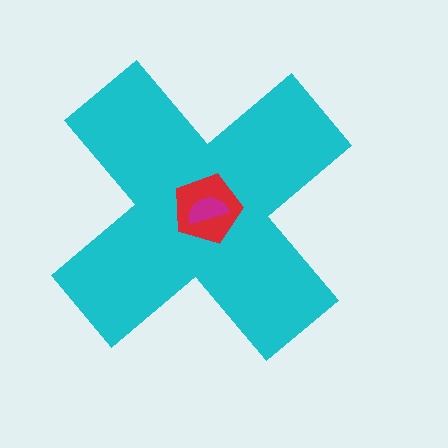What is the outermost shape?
The cyan cross.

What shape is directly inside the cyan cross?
The red pentagon.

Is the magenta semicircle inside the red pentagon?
Yes.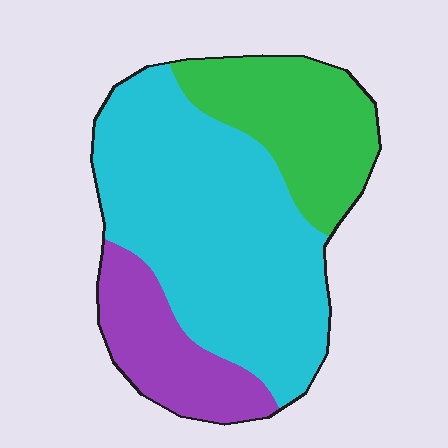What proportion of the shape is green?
Green covers 25% of the shape.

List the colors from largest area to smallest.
From largest to smallest: cyan, green, purple.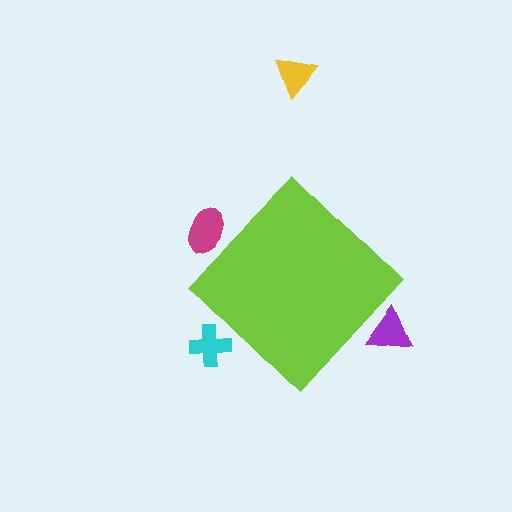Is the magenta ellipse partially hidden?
Yes, the magenta ellipse is partially hidden behind the lime diamond.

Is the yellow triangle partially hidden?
No, the yellow triangle is fully visible.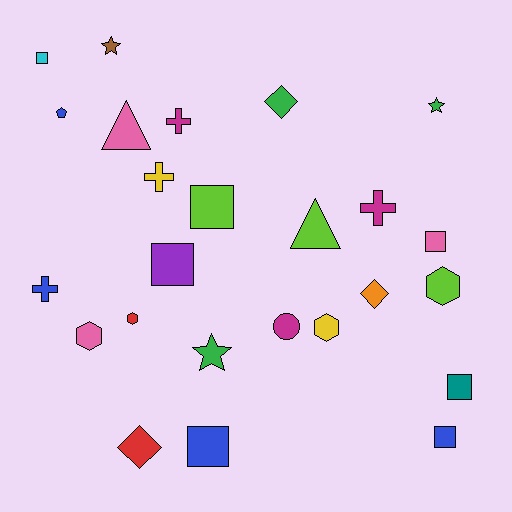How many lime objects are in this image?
There are 3 lime objects.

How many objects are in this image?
There are 25 objects.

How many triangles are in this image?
There are 2 triangles.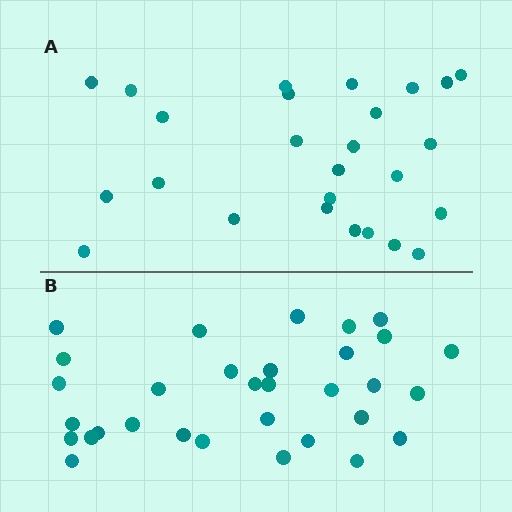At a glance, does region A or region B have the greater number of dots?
Region B (the bottom region) has more dots.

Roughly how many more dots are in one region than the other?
Region B has about 6 more dots than region A.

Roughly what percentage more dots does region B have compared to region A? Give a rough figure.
About 25% more.